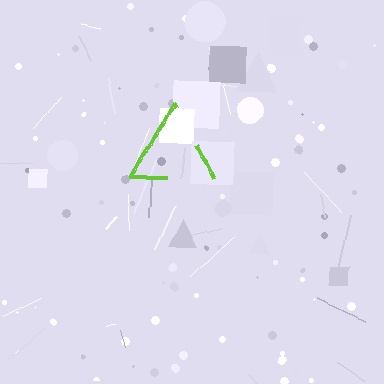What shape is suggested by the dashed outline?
The dashed outline suggests a triangle.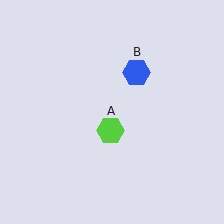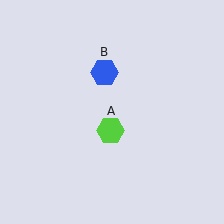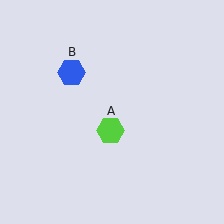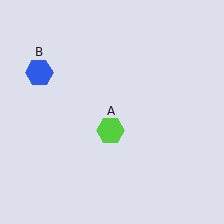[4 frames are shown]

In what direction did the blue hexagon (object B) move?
The blue hexagon (object B) moved left.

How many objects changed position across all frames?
1 object changed position: blue hexagon (object B).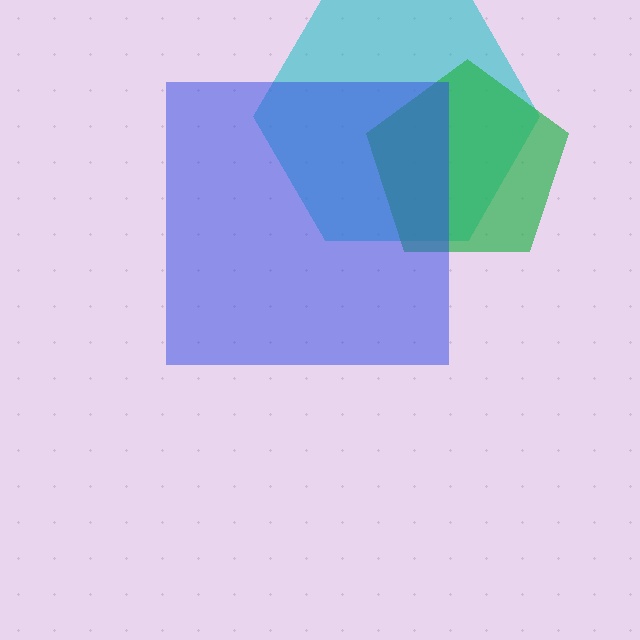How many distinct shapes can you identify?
There are 3 distinct shapes: a cyan hexagon, a green pentagon, a blue square.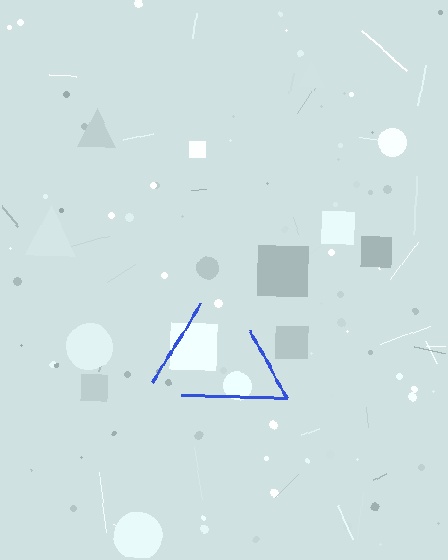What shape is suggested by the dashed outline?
The dashed outline suggests a triangle.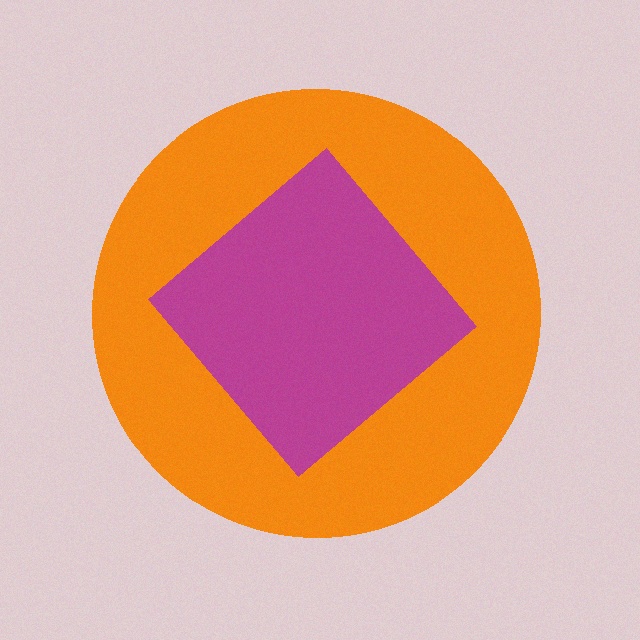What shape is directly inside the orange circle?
The magenta diamond.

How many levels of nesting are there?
2.